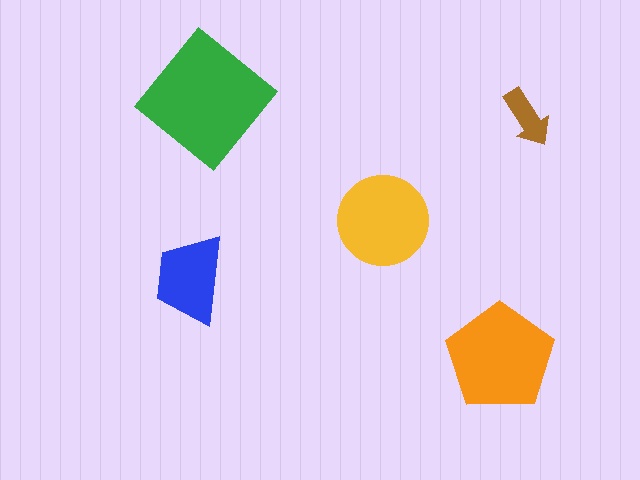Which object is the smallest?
The brown arrow.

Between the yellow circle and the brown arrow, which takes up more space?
The yellow circle.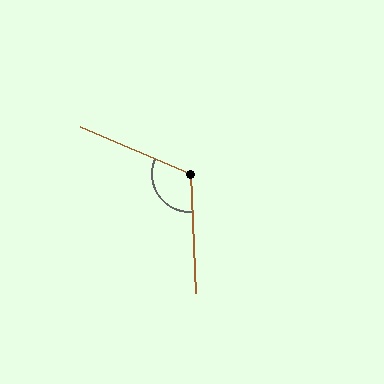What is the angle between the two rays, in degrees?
Approximately 115 degrees.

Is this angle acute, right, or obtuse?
It is obtuse.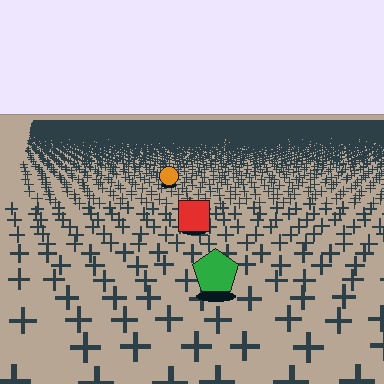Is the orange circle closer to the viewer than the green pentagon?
No. The green pentagon is closer — you can tell from the texture gradient: the ground texture is coarser near it.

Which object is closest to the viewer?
The green pentagon is closest. The texture marks near it are larger and more spread out.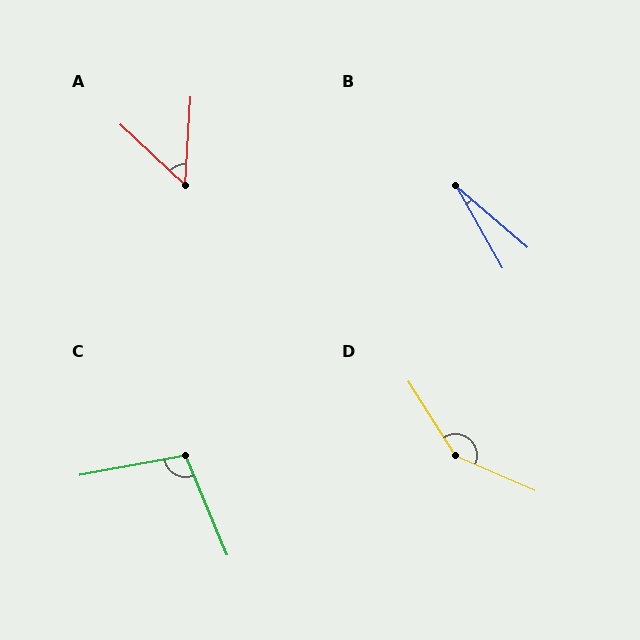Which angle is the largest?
D, at approximately 145 degrees.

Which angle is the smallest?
B, at approximately 20 degrees.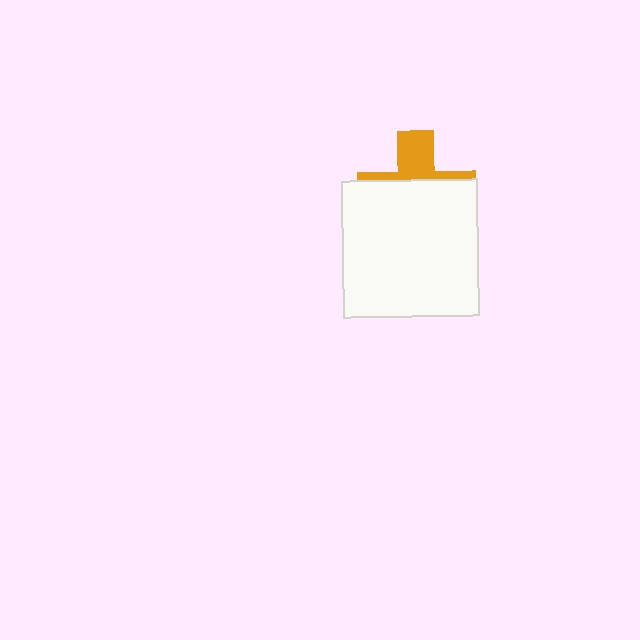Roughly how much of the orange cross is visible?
A small part of it is visible (roughly 34%).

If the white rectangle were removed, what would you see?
You would see the complete orange cross.